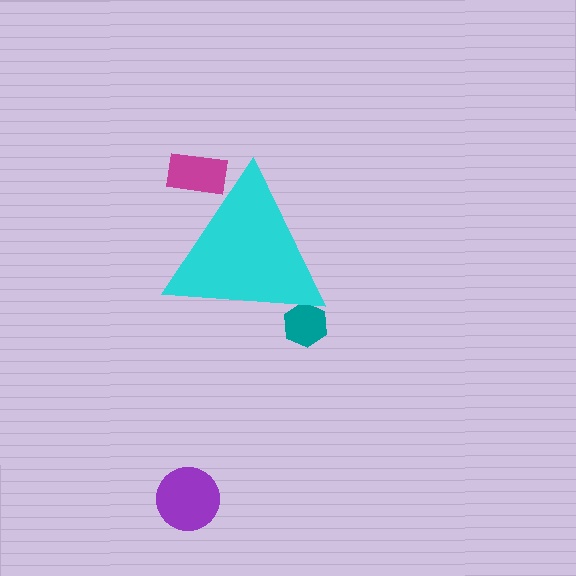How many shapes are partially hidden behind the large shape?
2 shapes are partially hidden.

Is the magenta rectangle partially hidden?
Yes, the magenta rectangle is partially hidden behind the cyan triangle.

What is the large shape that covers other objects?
A cyan triangle.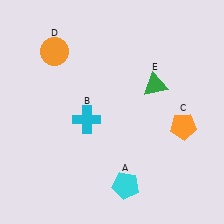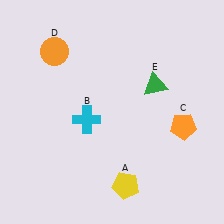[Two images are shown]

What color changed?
The pentagon (A) changed from cyan in Image 1 to yellow in Image 2.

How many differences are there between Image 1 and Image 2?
There is 1 difference between the two images.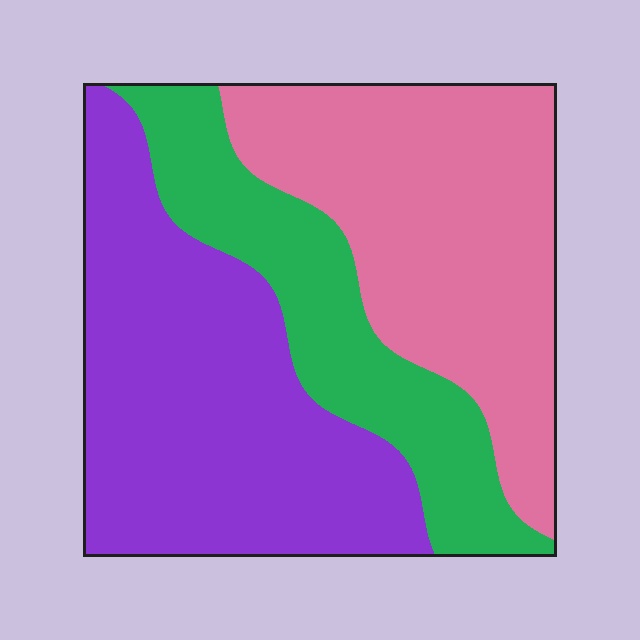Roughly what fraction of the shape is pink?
Pink takes up between a quarter and a half of the shape.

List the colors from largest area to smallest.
From largest to smallest: purple, pink, green.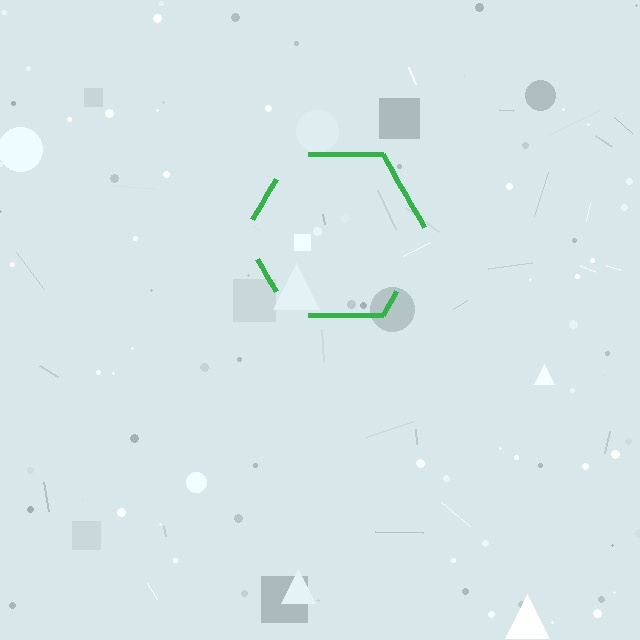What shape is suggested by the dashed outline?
The dashed outline suggests a hexagon.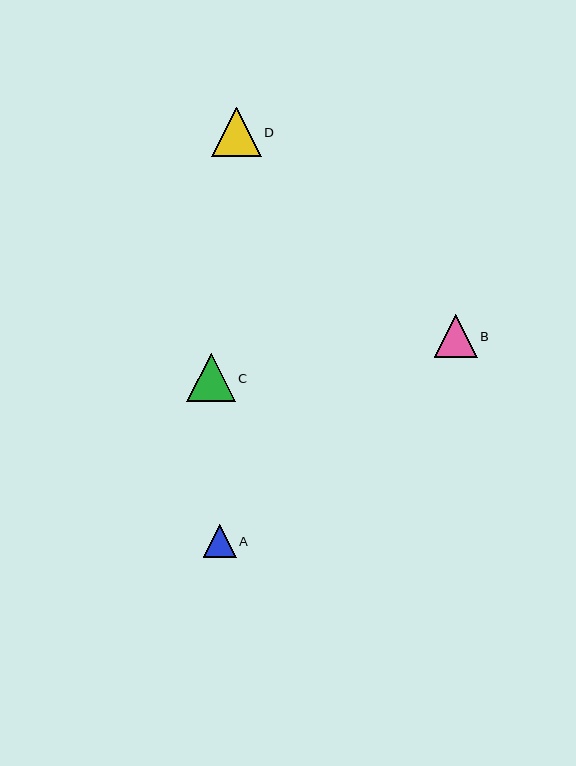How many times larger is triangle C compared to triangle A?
Triangle C is approximately 1.5 times the size of triangle A.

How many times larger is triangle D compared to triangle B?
Triangle D is approximately 1.1 times the size of triangle B.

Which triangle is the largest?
Triangle D is the largest with a size of approximately 49 pixels.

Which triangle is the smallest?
Triangle A is the smallest with a size of approximately 33 pixels.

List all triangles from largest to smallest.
From largest to smallest: D, C, B, A.